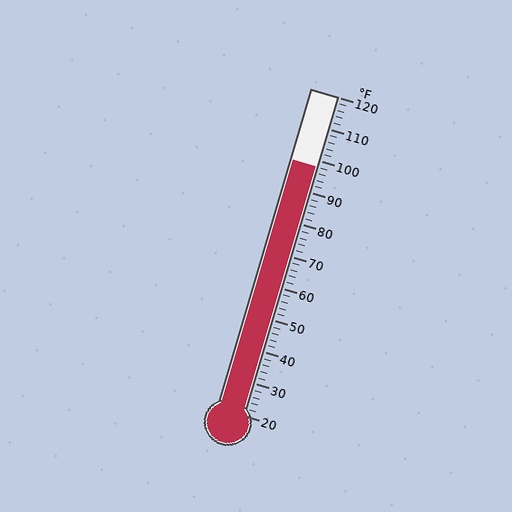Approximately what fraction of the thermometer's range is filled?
The thermometer is filled to approximately 80% of its range.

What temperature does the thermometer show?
The thermometer shows approximately 98°F.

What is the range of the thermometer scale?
The thermometer scale ranges from 20°F to 120°F.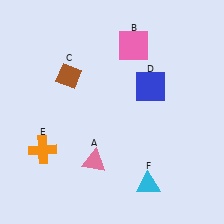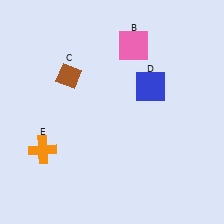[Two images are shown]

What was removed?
The pink triangle (A), the cyan triangle (F) were removed in Image 2.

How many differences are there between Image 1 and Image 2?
There are 2 differences between the two images.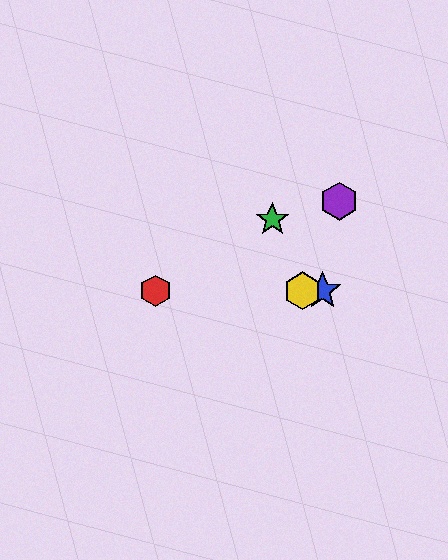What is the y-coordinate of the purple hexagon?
The purple hexagon is at y≈201.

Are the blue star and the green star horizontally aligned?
No, the blue star is at y≈291 and the green star is at y≈219.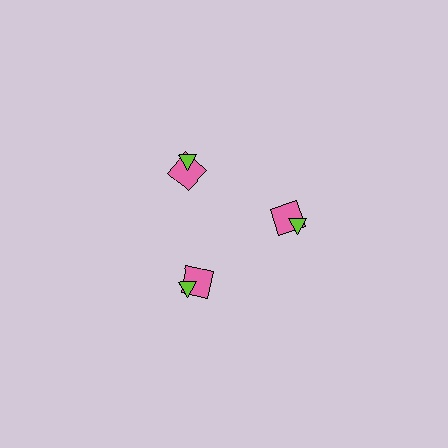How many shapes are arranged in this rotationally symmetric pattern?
There are 6 shapes, arranged in 3 groups of 2.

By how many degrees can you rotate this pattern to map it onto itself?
The pattern maps onto itself every 120 degrees of rotation.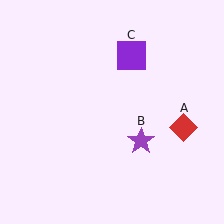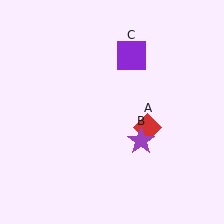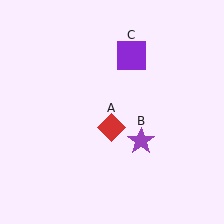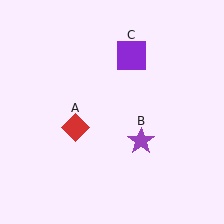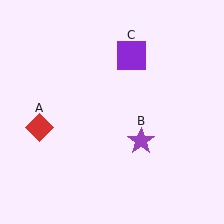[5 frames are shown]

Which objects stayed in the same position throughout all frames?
Purple star (object B) and purple square (object C) remained stationary.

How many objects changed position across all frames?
1 object changed position: red diamond (object A).